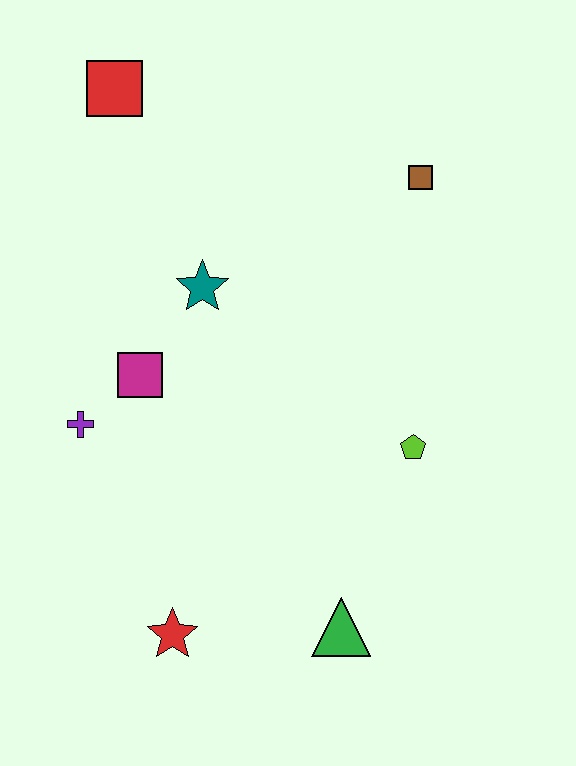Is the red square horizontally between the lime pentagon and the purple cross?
Yes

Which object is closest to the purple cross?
The magenta square is closest to the purple cross.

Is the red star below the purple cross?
Yes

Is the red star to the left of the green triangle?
Yes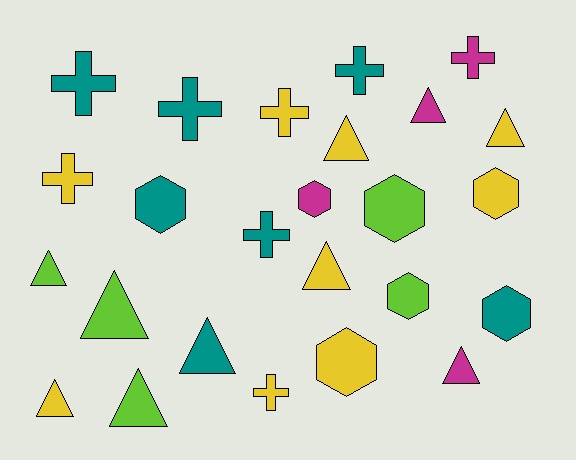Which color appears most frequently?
Yellow, with 9 objects.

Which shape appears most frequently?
Triangle, with 10 objects.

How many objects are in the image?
There are 25 objects.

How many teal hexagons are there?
There are 2 teal hexagons.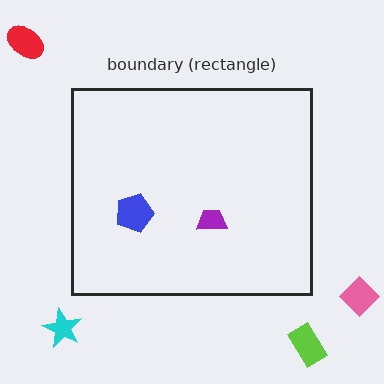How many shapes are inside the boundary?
2 inside, 4 outside.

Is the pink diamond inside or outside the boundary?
Outside.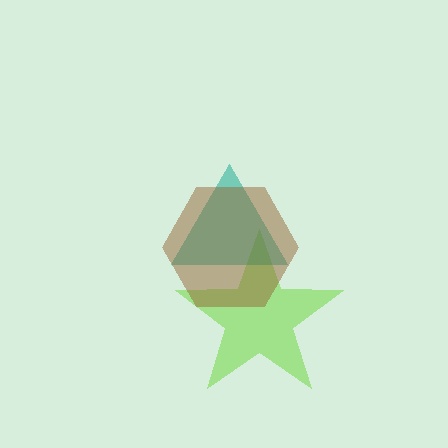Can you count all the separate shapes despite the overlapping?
Yes, there are 3 separate shapes.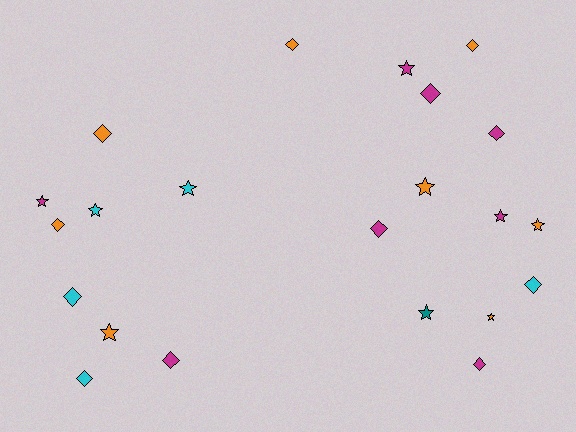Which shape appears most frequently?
Diamond, with 12 objects.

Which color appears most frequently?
Orange, with 8 objects.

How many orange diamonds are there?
There are 4 orange diamonds.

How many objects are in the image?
There are 22 objects.